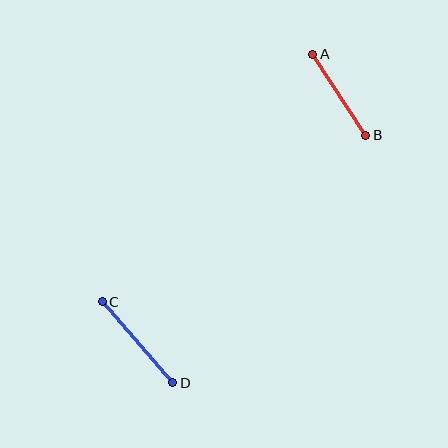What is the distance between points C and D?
The distance is approximately 108 pixels.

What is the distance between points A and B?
The distance is approximately 97 pixels.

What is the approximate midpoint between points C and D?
The midpoint is at approximately (138, 342) pixels.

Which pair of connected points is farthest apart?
Points C and D are farthest apart.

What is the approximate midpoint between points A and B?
The midpoint is at approximately (339, 95) pixels.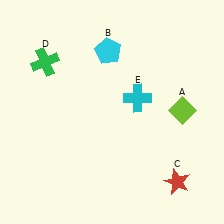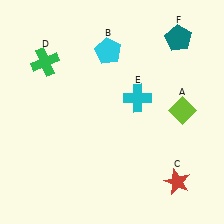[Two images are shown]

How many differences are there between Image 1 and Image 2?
There is 1 difference between the two images.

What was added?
A teal pentagon (F) was added in Image 2.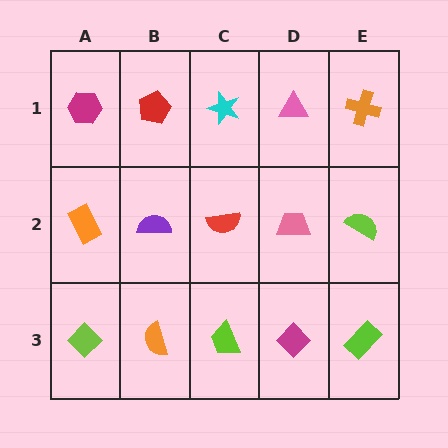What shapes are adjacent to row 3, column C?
A red semicircle (row 2, column C), an orange semicircle (row 3, column B), a magenta diamond (row 3, column D).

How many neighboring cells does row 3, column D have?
3.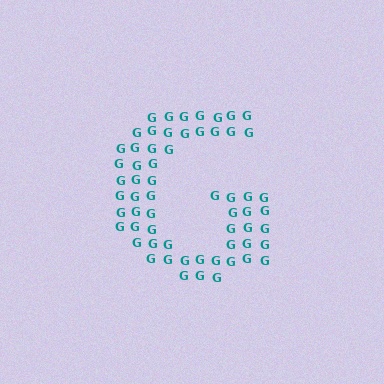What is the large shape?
The large shape is the letter G.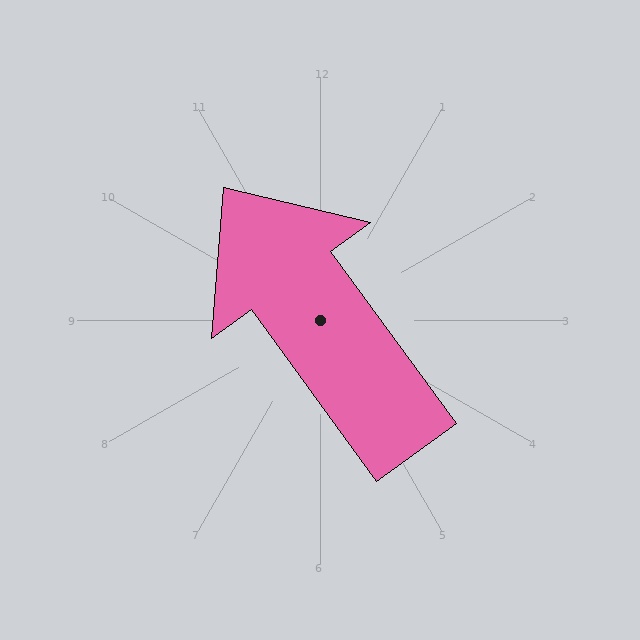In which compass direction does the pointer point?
Northwest.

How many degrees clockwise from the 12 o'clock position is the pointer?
Approximately 324 degrees.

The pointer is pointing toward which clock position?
Roughly 11 o'clock.